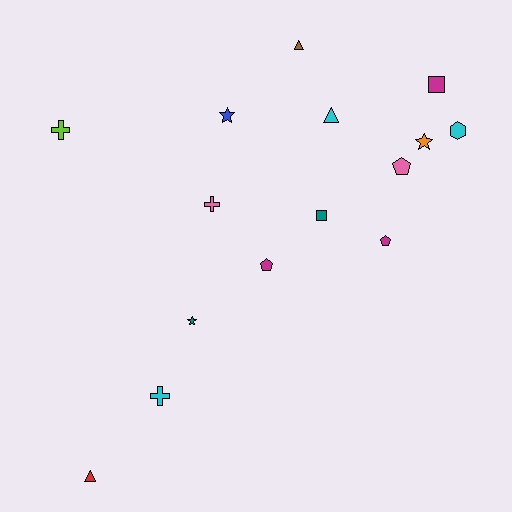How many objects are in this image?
There are 15 objects.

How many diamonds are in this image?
There are no diamonds.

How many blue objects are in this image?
There is 1 blue object.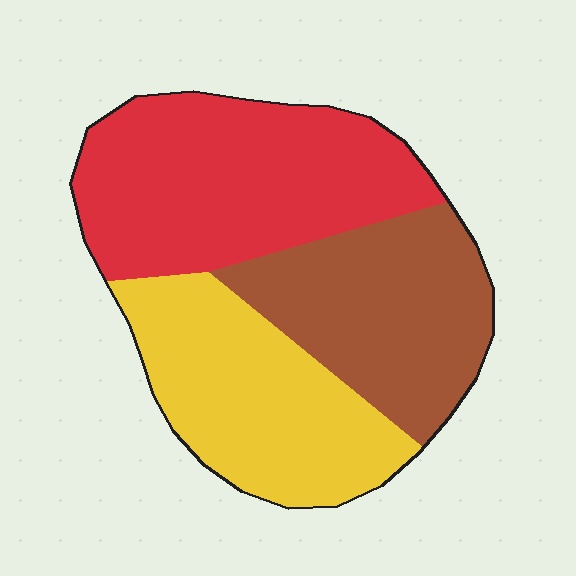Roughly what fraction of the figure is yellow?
Yellow covers roughly 30% of the figure.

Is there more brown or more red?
Red.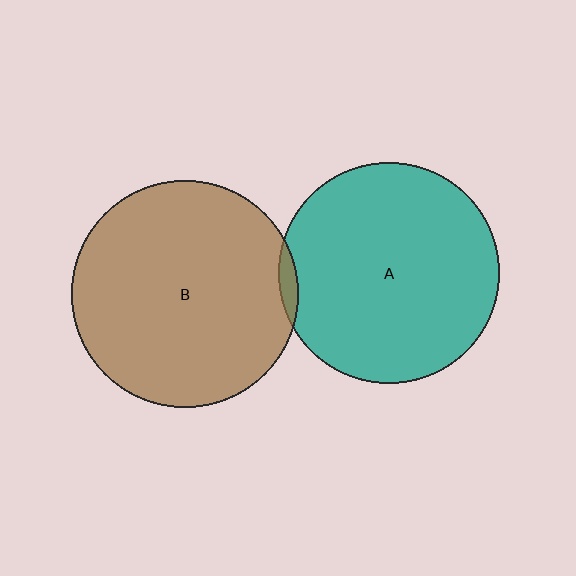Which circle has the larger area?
Circle B (brown).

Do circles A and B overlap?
Yes.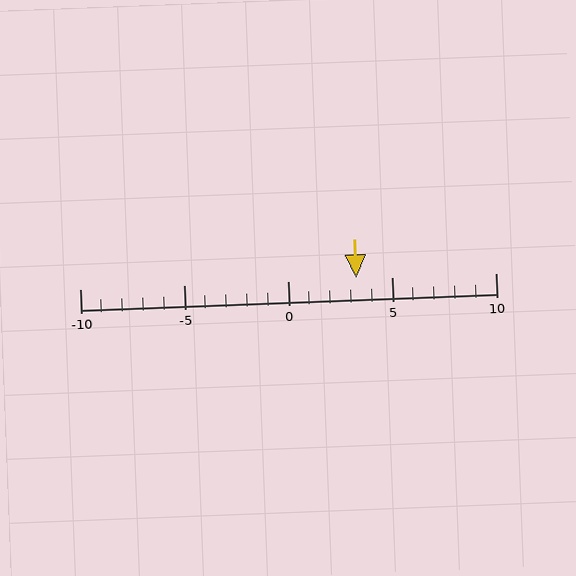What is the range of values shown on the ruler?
The ruler shows values from -10 to 10.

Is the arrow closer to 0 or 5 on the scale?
The arrow is closer to 5.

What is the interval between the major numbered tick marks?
The major tick marks are spaced 5 units apart.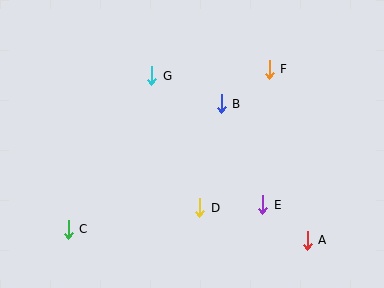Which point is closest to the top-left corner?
Point G is closest to the top-left corner.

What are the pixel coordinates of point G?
Point G is at (152, 76).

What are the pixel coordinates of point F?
Point F is at (269, 69).